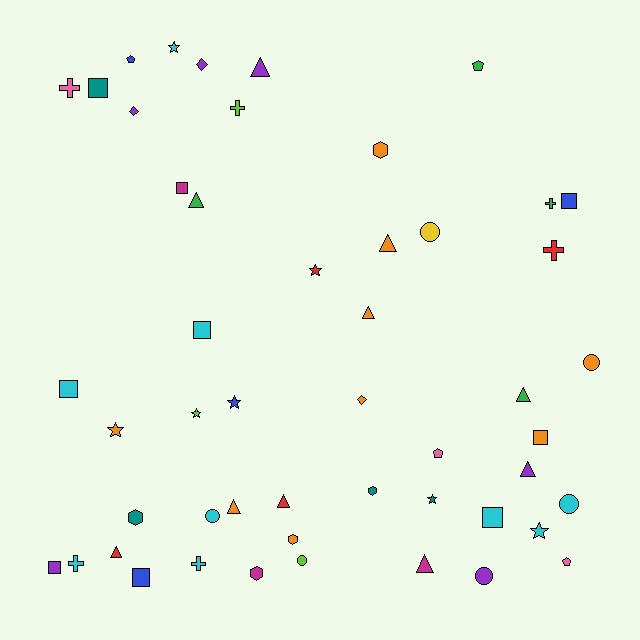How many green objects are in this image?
There are 4 green objects.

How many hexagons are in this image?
There are 5 hexagons.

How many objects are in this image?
There are 50 objects.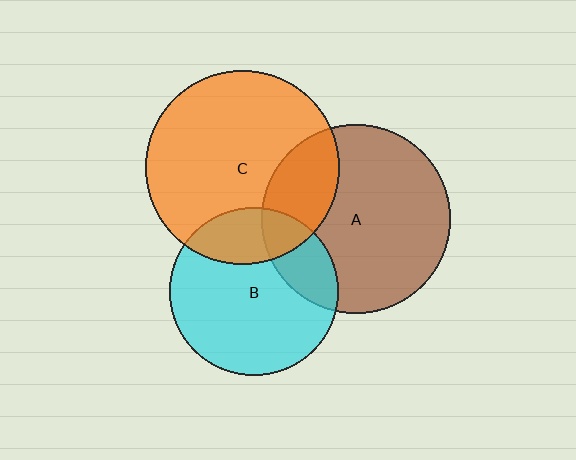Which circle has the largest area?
Circle C (orange).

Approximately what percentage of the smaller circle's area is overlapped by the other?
Approximately 25%.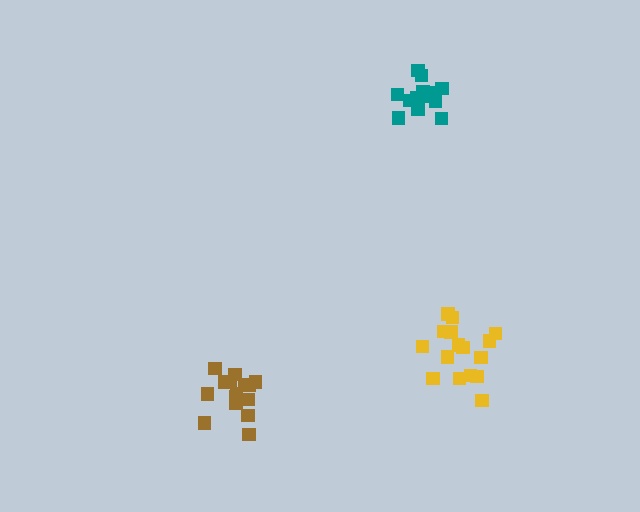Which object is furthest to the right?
The yellow cluster is rightmost.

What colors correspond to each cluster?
The clusters are colored: teal, brown, yellow.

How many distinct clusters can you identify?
There are 3 distinct clusters.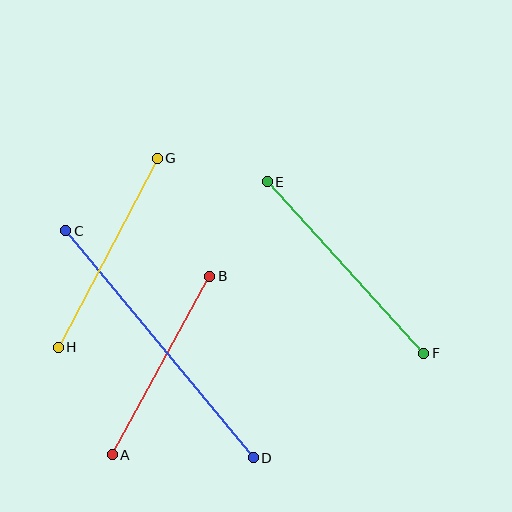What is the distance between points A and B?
The distance is approximately 204 pixels.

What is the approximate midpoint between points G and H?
The midpoint is at approximately (108, 253) pixels.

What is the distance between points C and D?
The distance is approximately 295 pixels.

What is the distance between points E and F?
The distance is approximately 232 pixels.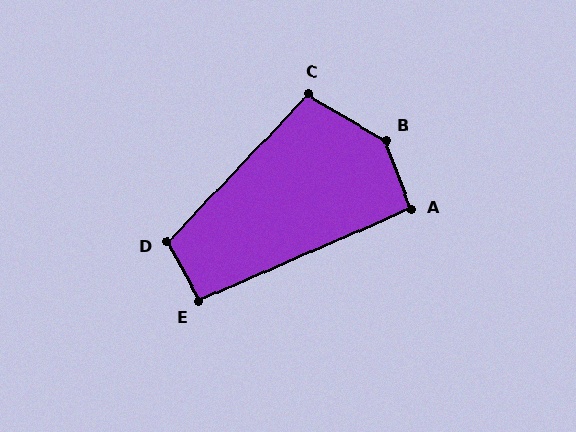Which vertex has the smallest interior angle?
A, at approximately 93 degrees.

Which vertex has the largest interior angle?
B, at approximately 141 degrees.